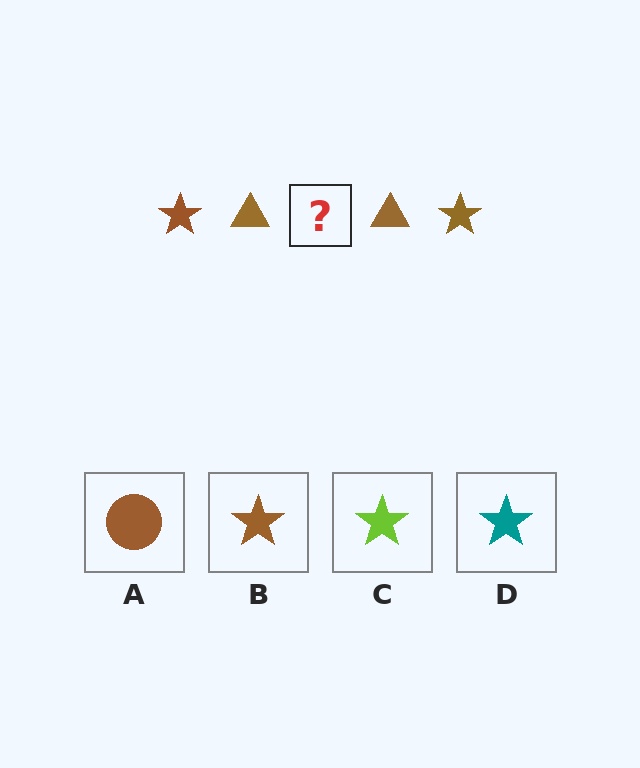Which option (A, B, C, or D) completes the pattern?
B.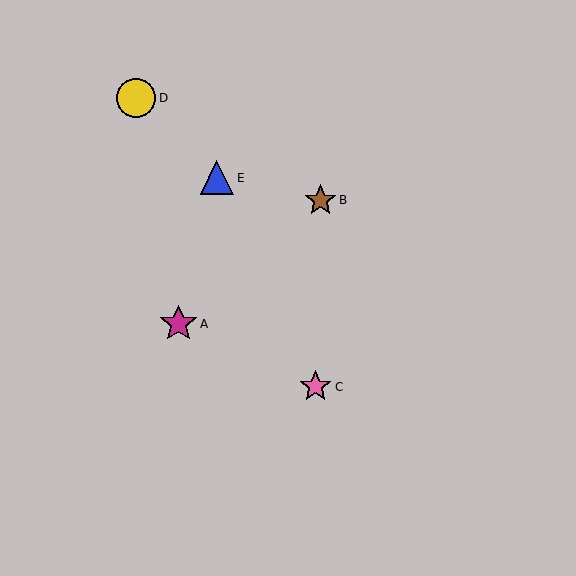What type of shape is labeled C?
Shape C is a pink star.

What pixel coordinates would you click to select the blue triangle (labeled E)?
Click at (217, 178) to select the blue triangle E.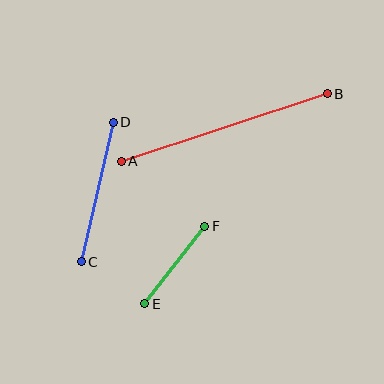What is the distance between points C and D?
The distance is approximately 143 pixels.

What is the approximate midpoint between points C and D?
The midpoint is at approximately (97, 192) pixels.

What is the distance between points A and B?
The distance is approximately 217 pixels.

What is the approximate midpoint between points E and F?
The midpoint is at approximately (175, 265) pixels.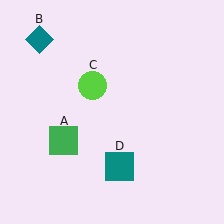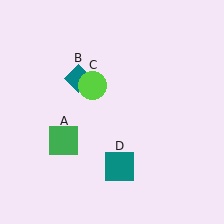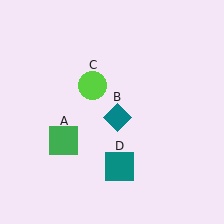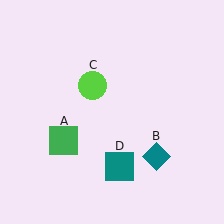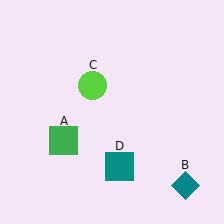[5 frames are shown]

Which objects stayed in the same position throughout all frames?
Green square (object A) and lime circle (object C) and teal square (object D) remained stationary.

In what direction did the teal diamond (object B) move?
The teal diamond (object B) moved down and to the right.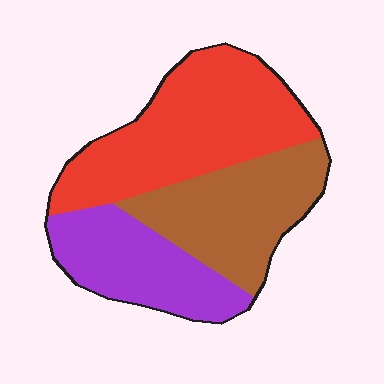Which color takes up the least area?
Purple, at roughly 25%.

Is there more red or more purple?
Red.